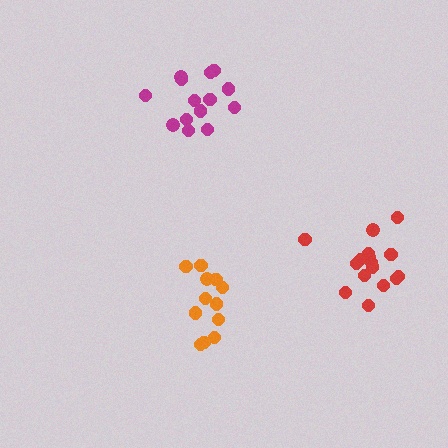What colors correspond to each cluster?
The clusters are colored: magenta, orange, red.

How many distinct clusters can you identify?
There are 3 distinct clusters.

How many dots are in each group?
Group 1: 14 dots, Group 2: 12 dots, Group 3: 16 dots (42 total).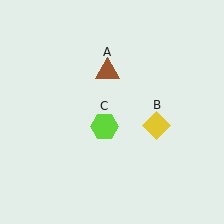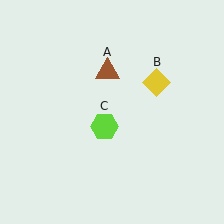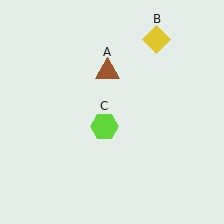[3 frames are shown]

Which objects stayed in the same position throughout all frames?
Brown triangle (object A) and lime hexagon (object C) remained stationary.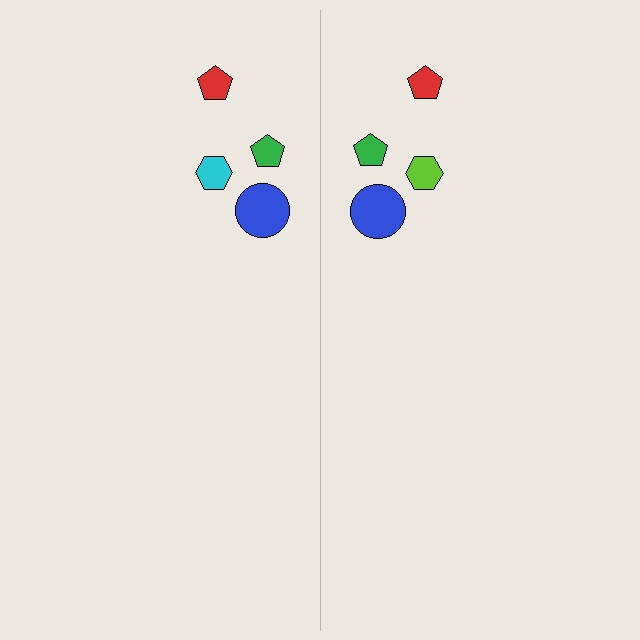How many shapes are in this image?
There are 8 shapes in this image.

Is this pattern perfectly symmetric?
No, the pattern is not perfectly symmetric. The lime hexagon on the right side breaks the symmetry — its mirror counterpart is cyan.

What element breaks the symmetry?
The lime hexagon on the right side breaks the symmetry — its mirror counterpart is cyan.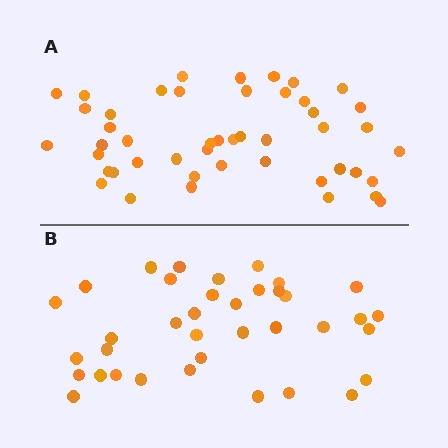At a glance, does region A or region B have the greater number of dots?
Region A (the top region) has more dots.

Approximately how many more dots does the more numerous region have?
Region A has roughly 10 or so more dots than region B.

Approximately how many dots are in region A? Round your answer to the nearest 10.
About 50 dots. (The exact count is 47, which rounds to 50.)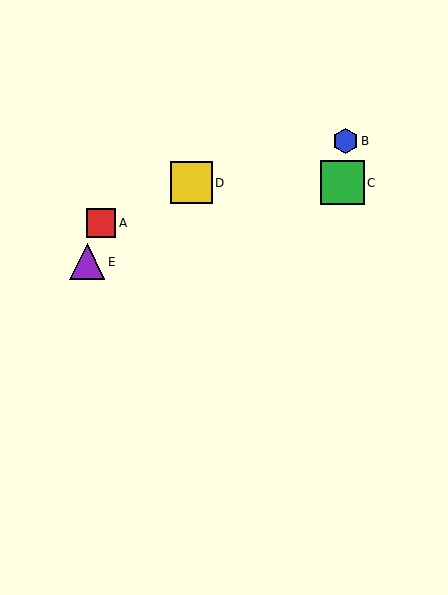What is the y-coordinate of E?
Object E is at y≈262.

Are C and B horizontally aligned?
No, C is at y≈183 and B is at y≈141.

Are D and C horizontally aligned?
Yes, both are at y≈183.